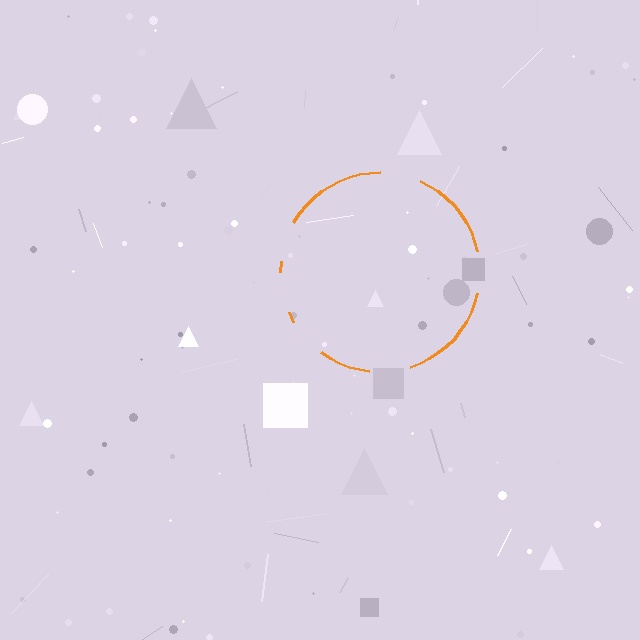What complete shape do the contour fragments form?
The contour fragments form a circle.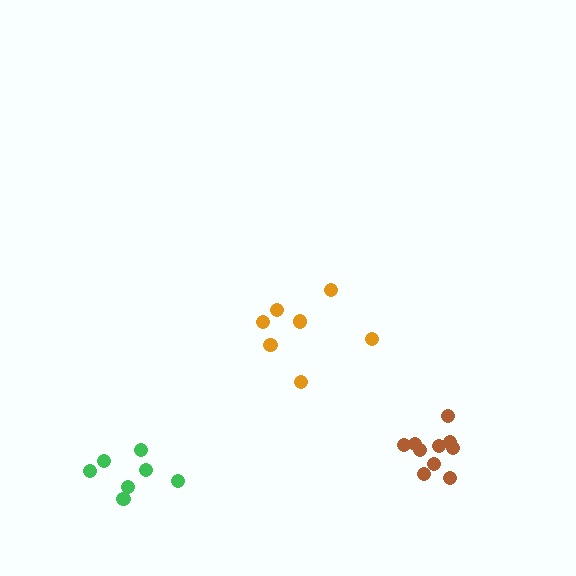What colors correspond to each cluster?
The clusters are colored: brown, orange, green.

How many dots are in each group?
Group 1: 10 dots, Group 2: 7 dots, Group 3: 7 dots (24 total).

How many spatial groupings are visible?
There are 3 spatial groupings.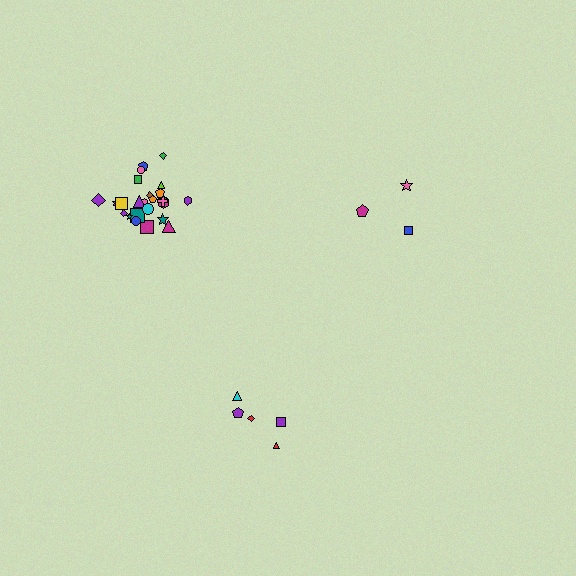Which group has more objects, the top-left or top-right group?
The top-left group.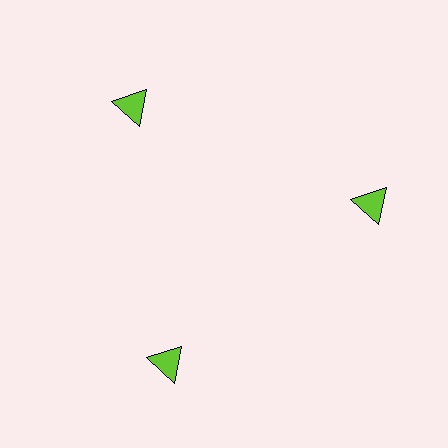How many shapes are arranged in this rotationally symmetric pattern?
There are 3 shapes, arranged in 3 groups of 1.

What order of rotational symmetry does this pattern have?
This pattern has 3-fold rotational symmetry.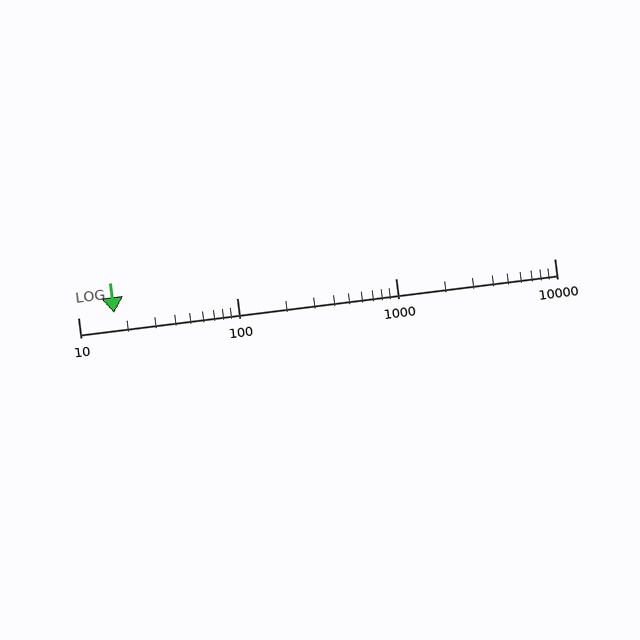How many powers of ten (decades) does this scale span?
The scale spans 3 decades, from 10 to 10000.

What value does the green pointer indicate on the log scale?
The pointer indicates approximately 17.